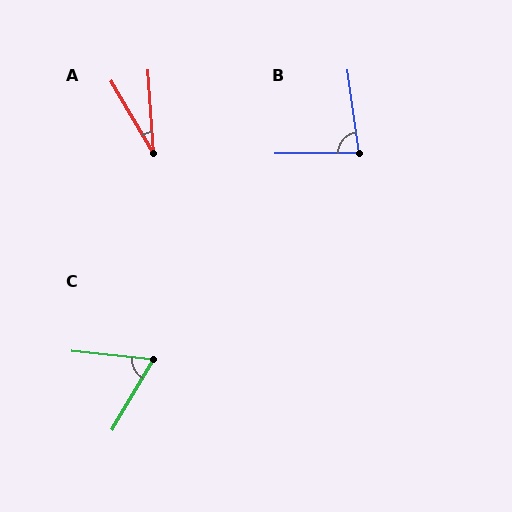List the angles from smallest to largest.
A (27°), C (66°), B (82°).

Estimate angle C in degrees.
Approximately 66 degrees.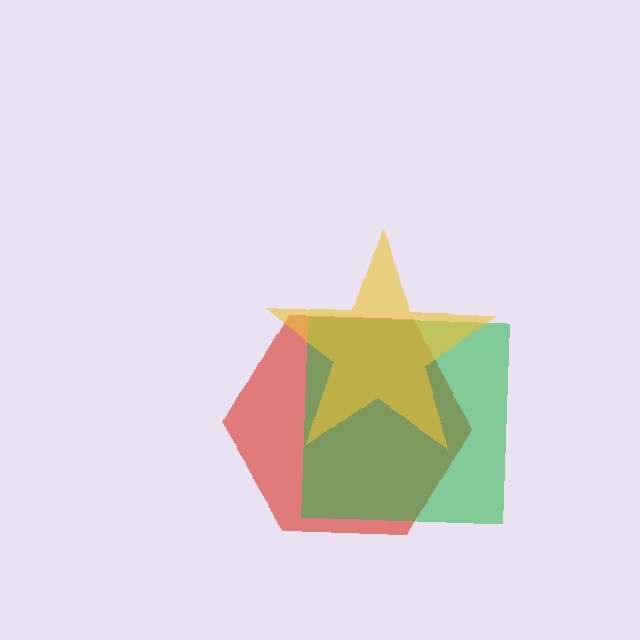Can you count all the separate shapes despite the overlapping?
Yes, there are 3 separate shapes.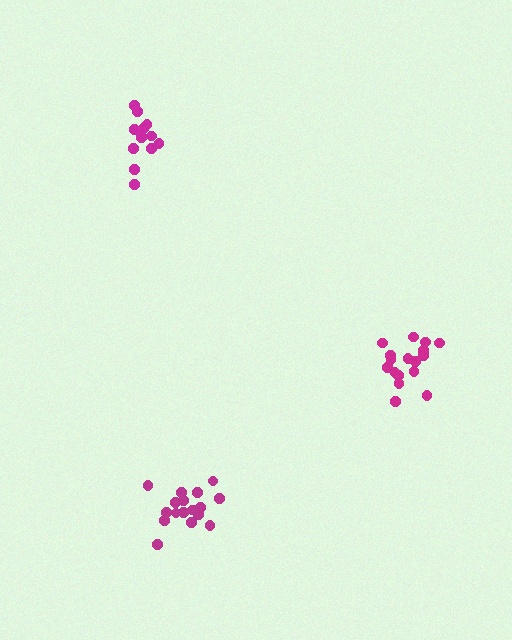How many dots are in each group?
Group 1: 17 dots, Group 2: 17 dots, Group 3: 12 dots (46 total).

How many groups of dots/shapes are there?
There are 3 groups.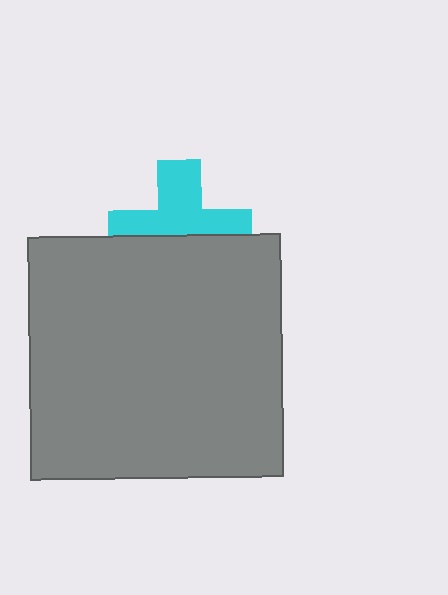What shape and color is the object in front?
The object in front is a gray rectangle.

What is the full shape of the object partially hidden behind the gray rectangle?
The partially hidden object is a cyan cross.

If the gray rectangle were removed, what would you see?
You would see the complete cyan cross.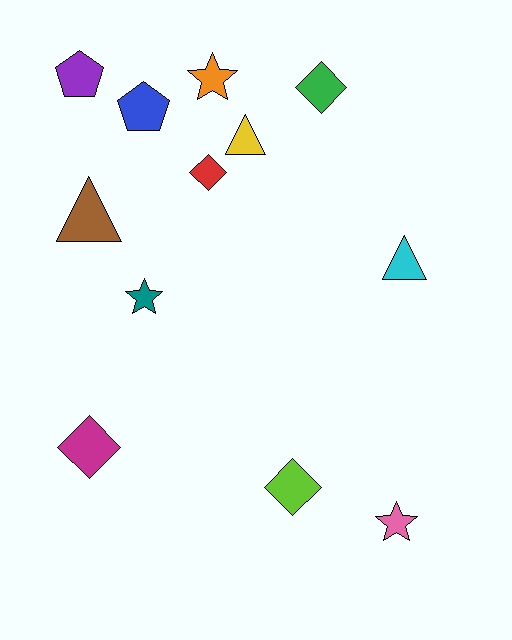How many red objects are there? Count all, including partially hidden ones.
There is 1 red object.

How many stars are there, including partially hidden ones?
There are 3 stars.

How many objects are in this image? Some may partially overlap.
There are 12 objects.